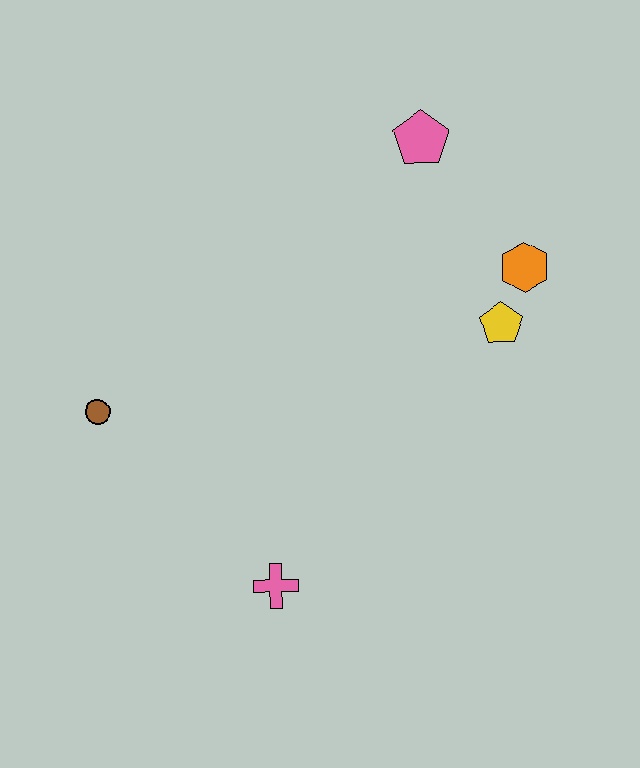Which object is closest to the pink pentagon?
The orange hexagon is closest to the pink pentagon.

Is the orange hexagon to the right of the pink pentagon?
Yes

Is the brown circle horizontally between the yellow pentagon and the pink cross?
No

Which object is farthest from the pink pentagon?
The pink cross is farthest from the pink pentagon.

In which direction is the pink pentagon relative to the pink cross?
The pink pentagon is above the pink cross.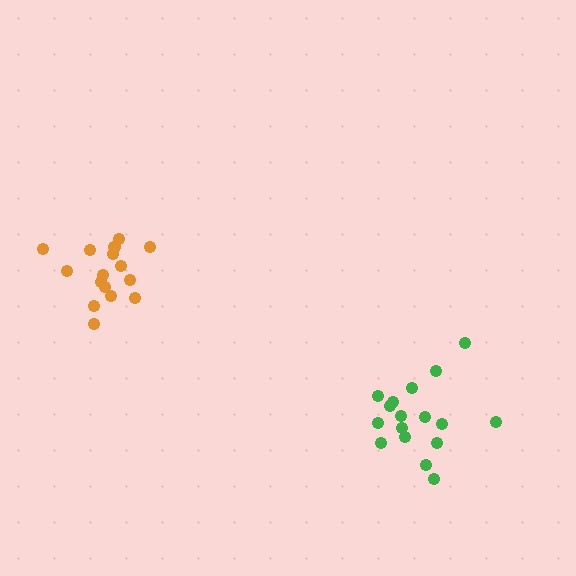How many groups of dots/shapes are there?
There are 2 groups.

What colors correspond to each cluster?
The clusters are colored: orange, green.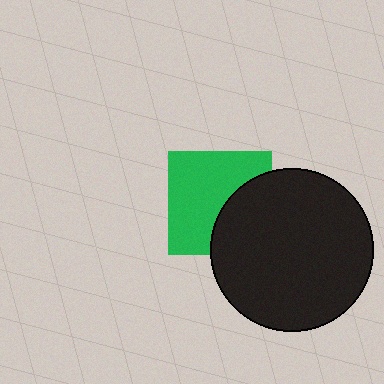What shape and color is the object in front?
The object in front is a black circle.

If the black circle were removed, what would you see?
You would see the complete green square.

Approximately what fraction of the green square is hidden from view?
Roughly 37% of the green square is hidden behind the black circle.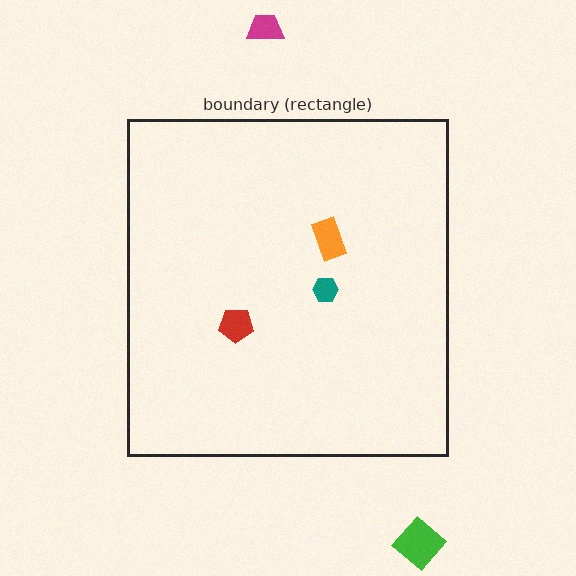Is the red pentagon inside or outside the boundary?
Inside.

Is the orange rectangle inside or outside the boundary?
Inside.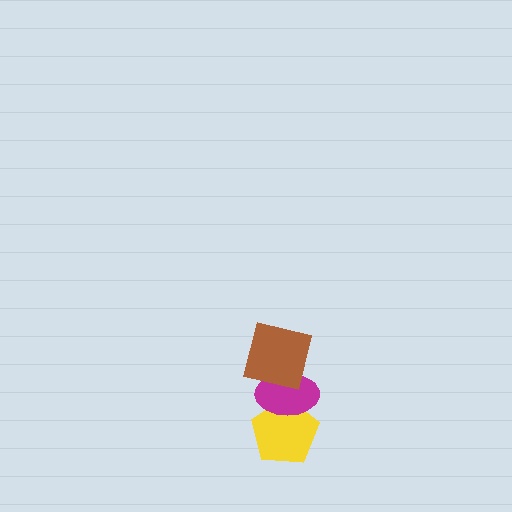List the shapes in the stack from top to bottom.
From top to bottom: the brown square, the magenta ellipse, the yellow pentagon.